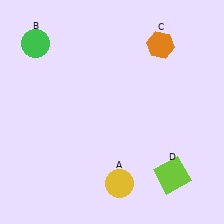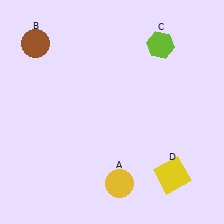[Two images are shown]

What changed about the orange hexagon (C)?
In Image 1, C is orange. In Image 2, it changed to lime.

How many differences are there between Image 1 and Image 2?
There are 3 differences between the two images.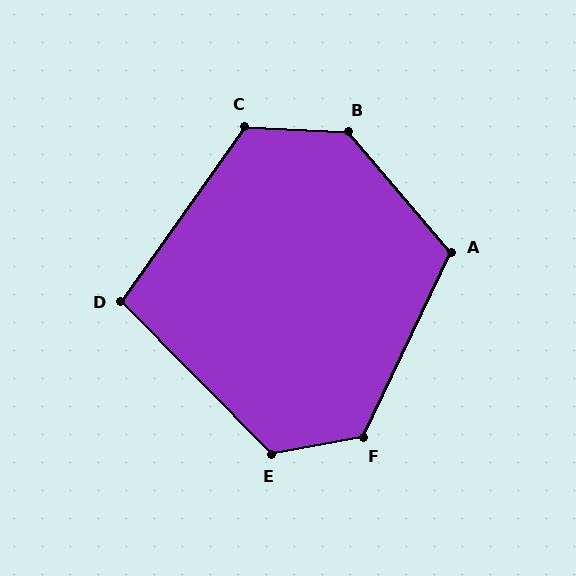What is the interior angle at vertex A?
Approximately 114 degrees (obtuse).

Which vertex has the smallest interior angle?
D, at approximately 100 degrees.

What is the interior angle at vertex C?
Approximately 122 degrees (obtuse).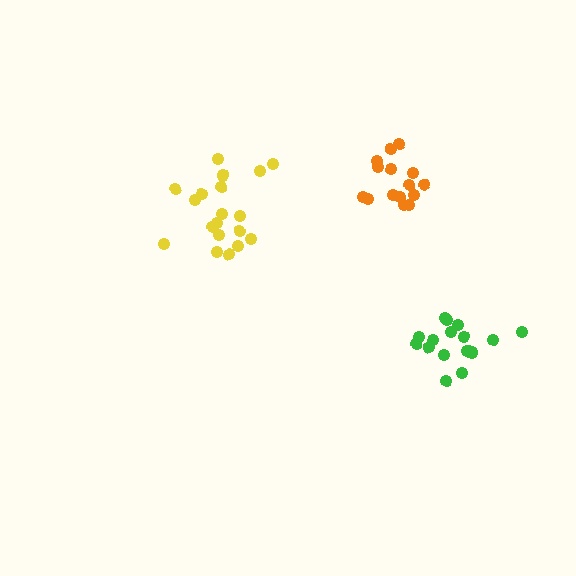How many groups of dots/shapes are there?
There are 3 groups.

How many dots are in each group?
Group 1: 15 dots, Group 2: 20 dots, Group 3: 16 dots (51 total).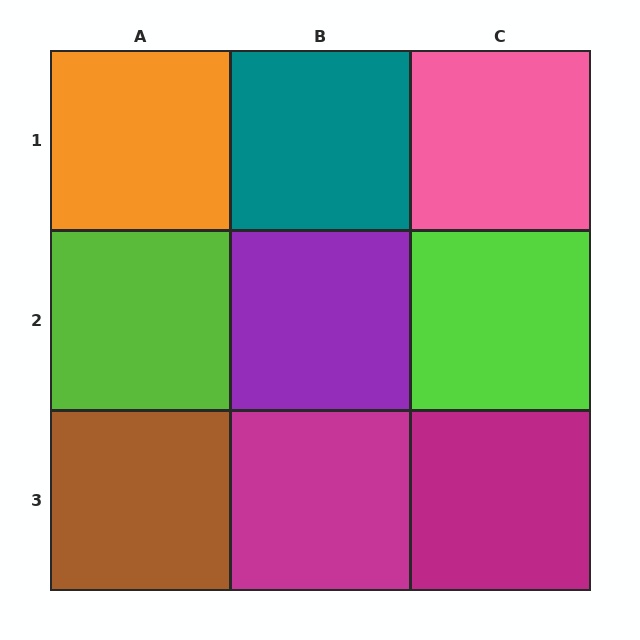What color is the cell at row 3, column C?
Magenta.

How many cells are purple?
1 cell is purple.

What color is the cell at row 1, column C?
Pink.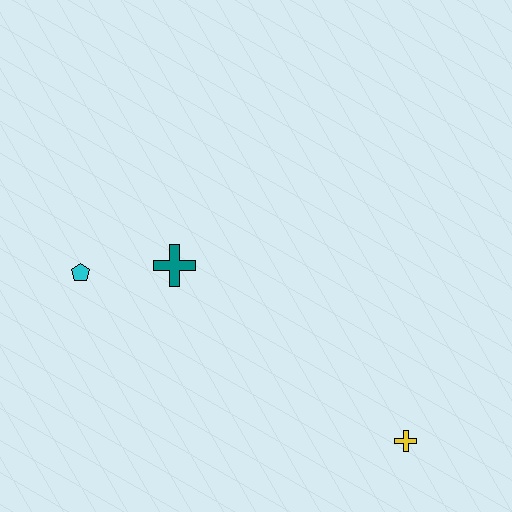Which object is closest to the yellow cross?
The teal cross is closest to the yellow cross.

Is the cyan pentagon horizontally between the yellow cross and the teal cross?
No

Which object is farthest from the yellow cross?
The cyan pentagon is farthest from the yellow cross.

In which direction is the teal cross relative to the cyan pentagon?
The teal cross is to the right of the cyan pentagon.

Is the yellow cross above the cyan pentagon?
No